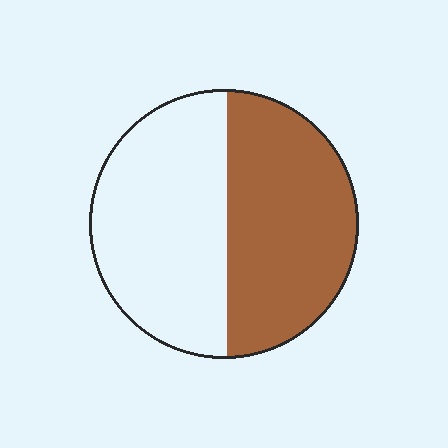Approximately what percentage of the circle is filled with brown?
Approximately 50%.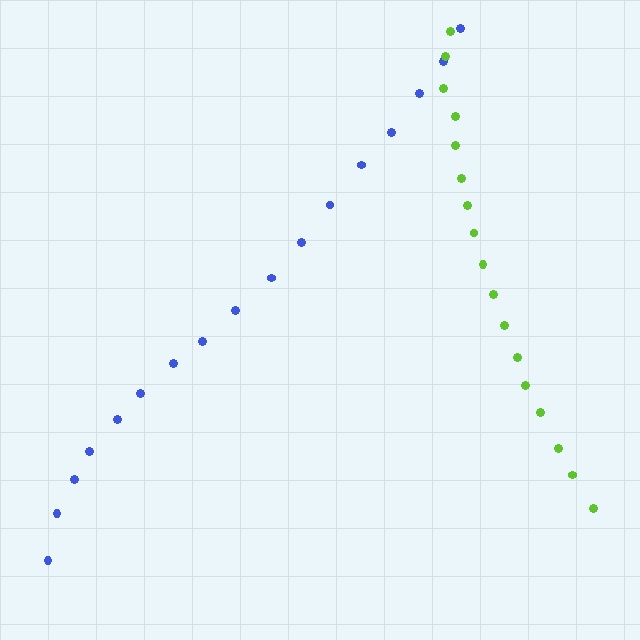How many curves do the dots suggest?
There are 2 distinct paths.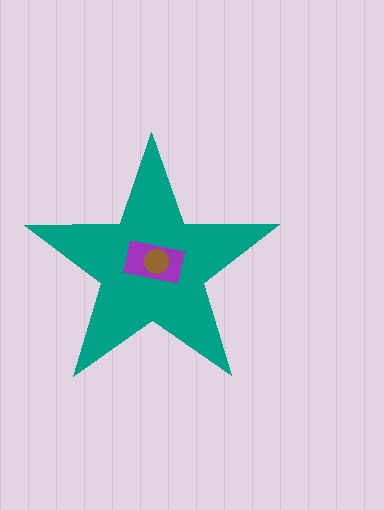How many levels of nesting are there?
3.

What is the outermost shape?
The teal star.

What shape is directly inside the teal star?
The purple rectangle.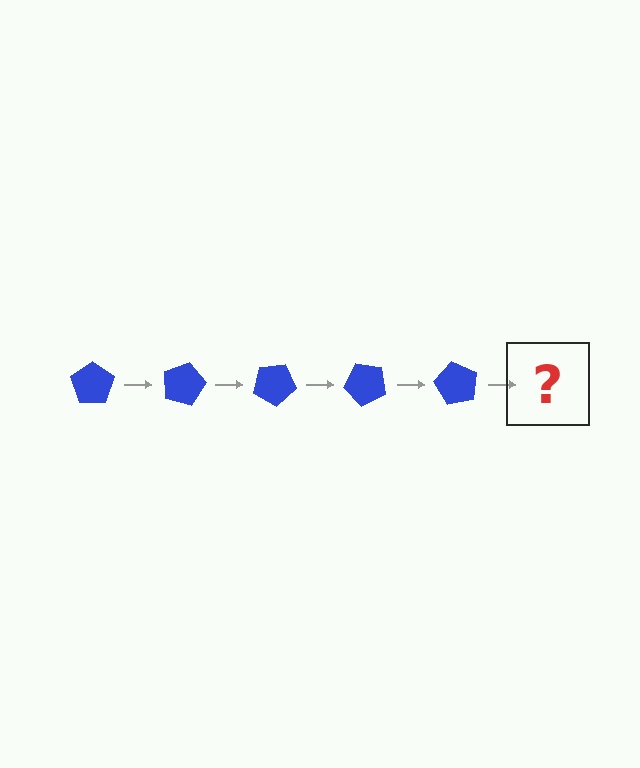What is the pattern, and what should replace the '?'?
The pattern is that the pentagon rotates 15 degrees each step. The '?' should be a blue pentagon rotated 75 degrees.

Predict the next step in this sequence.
The next step is a blue pentagon rotated 75 degrees.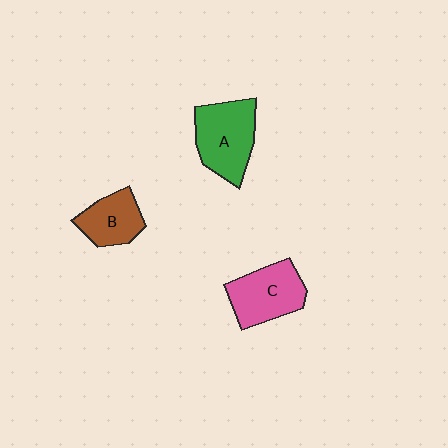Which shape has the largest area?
Shape A (green).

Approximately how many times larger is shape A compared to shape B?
Approximately 1.5 times.